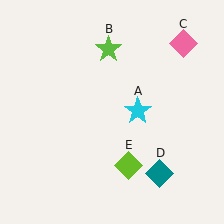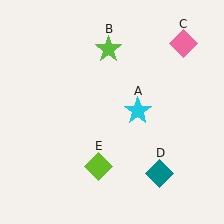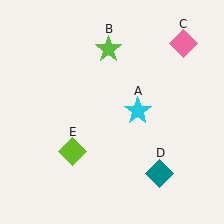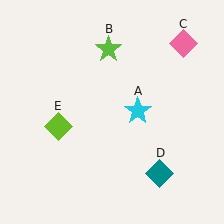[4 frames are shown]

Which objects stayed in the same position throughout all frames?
Cyan star (object A) and lime star (object B) and pink diamond (object C) and teal diamond (object D) remained stationary.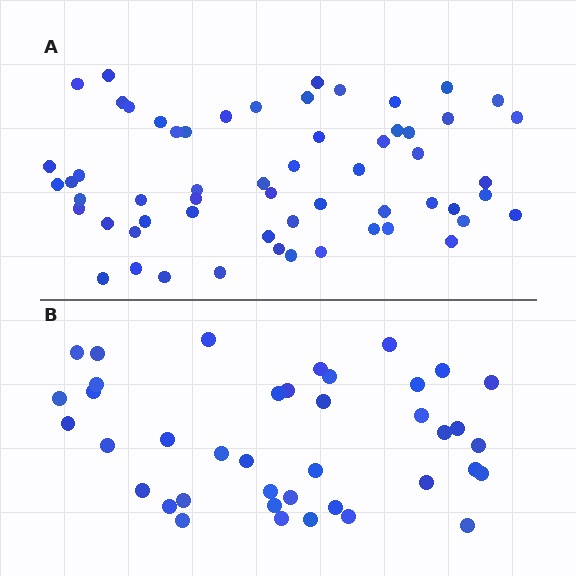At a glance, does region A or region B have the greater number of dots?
Region A (the top region) has more dots.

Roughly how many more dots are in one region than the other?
Region A has approximately 20 more dots than region B.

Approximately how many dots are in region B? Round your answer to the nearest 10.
About 40 dots.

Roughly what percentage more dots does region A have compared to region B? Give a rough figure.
About 50% more.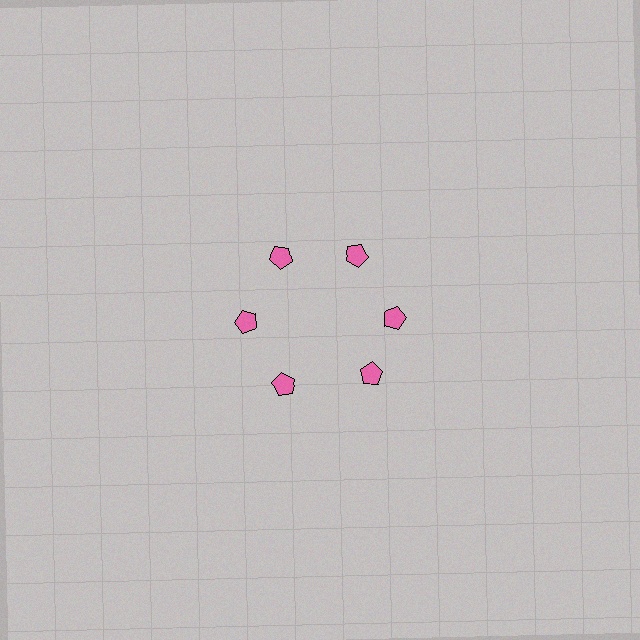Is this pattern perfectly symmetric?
No. The 6 pink pentagons are arranged in a ring, but one element near the 5 o'clock position is rotated out of alignment along the ring, breaking the 6-fold rotational symmetry.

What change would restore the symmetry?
The symmetry would be restored by rotating it back into even spacing with its neighbors so that all 6 pentagons sit at equal angles and equal distance from the center.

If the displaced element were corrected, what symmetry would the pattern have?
It would have 6-fold rotational symmetry — the pattern would map onto itself every 60 degrees.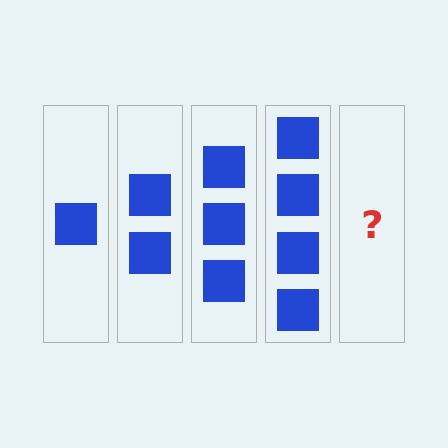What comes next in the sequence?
The next element should be 5 squares.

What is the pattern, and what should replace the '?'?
The pattern is that each step adds one more square. The '?' should be 5 squares.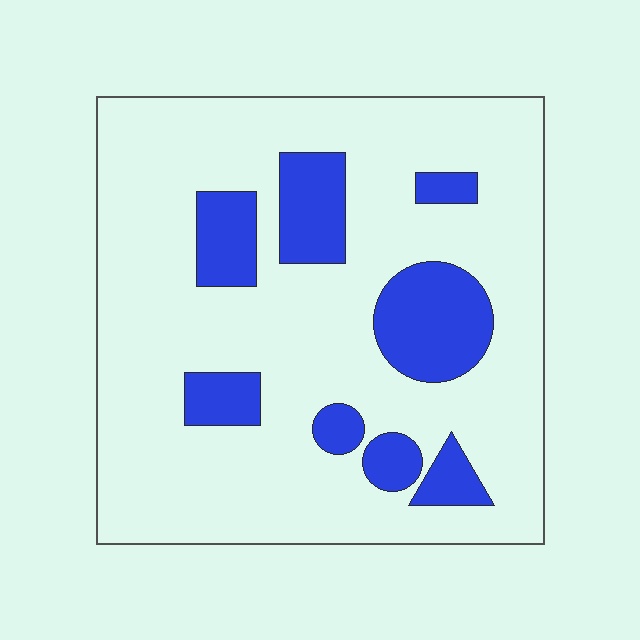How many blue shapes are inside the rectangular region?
8.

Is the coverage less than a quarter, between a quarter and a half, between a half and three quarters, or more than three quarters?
Less than a quarter.